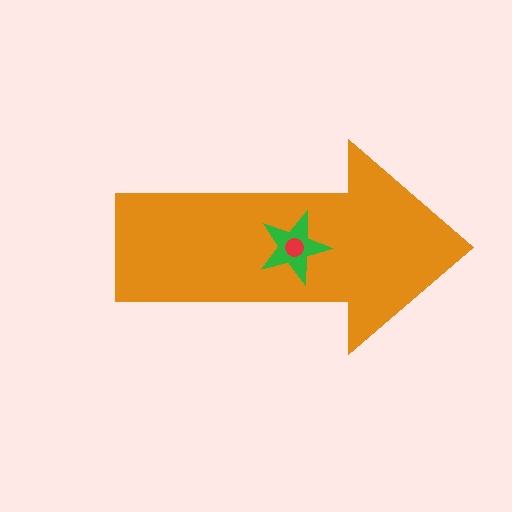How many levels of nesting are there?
3.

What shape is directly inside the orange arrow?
The green star.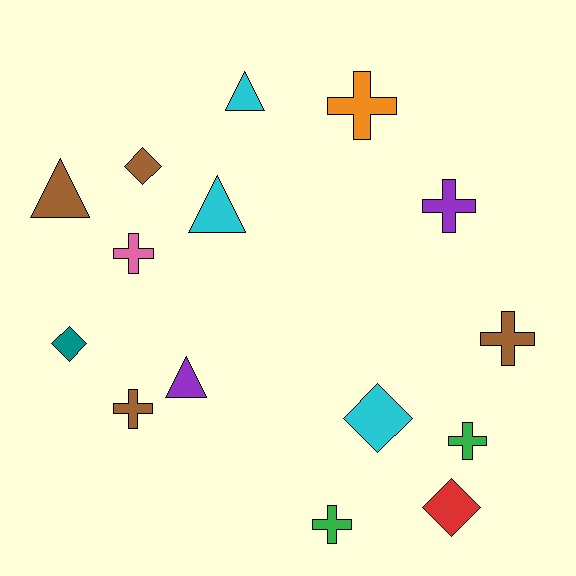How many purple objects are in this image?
There are 2 purple objects.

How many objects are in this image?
There are 15 objects.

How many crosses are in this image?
There are 7 crosses.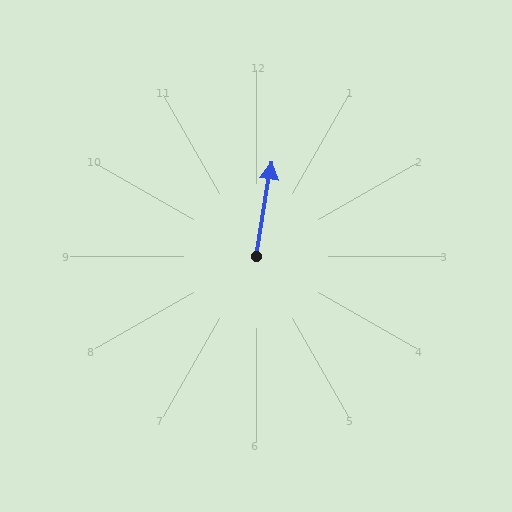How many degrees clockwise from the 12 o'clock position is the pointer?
Approximately 10 degrees.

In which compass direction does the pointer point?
North.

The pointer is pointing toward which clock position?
Roughly 12 o'clock.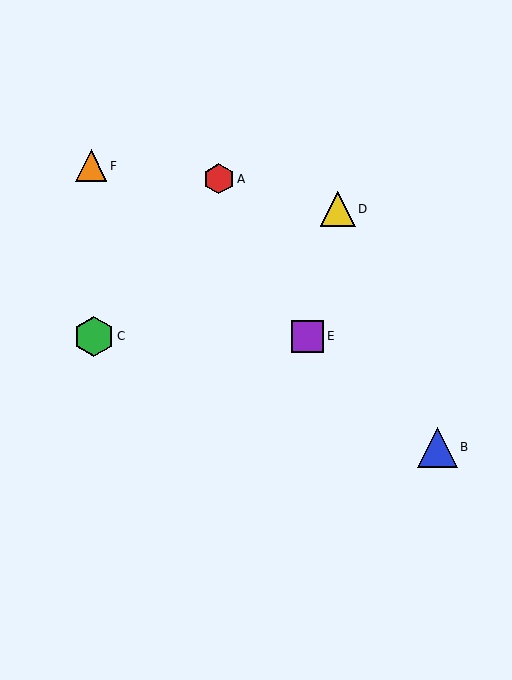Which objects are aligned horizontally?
Objects C, E are aligned horizontally.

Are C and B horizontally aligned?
No, C is at y≈336 and B is at y≈447.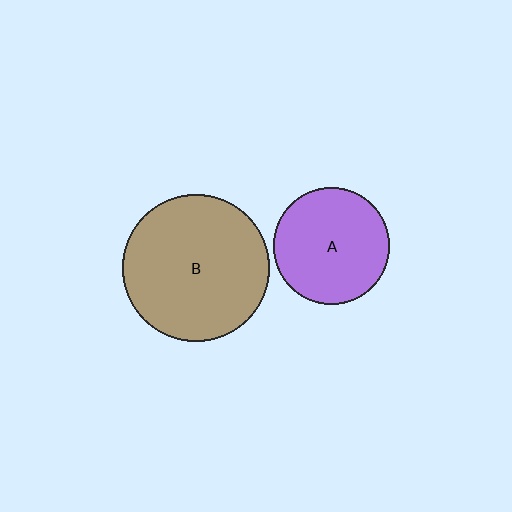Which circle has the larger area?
Circle B (brown).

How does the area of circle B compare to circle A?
Approximately 1.6 times.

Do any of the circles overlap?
No, none of the circles overlap.